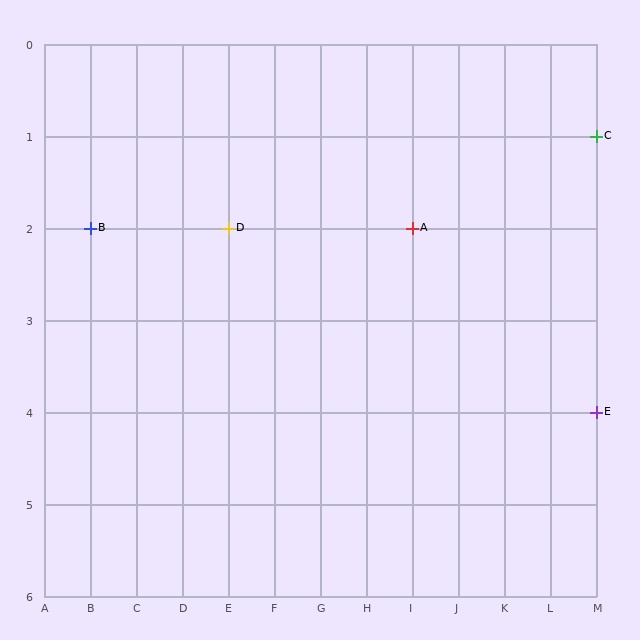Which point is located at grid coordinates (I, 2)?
Point A is at (I, 2).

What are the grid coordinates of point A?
Point A is at grid coordinates (I, 2).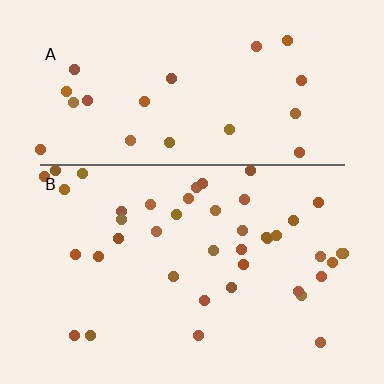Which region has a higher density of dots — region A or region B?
B (the bottom).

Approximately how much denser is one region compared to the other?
Approximately 1.9× — region B over region A.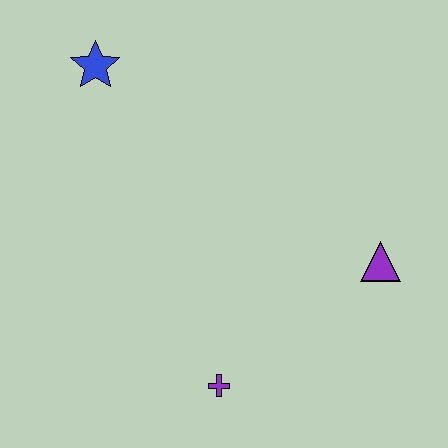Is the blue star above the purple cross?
Yes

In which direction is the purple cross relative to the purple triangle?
The purple cross is to the left of the purple triangle.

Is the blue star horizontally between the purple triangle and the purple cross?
No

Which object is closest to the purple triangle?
The purple cross is closest to the purple triangle.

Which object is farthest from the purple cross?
The blue star is farthest from the purple cross.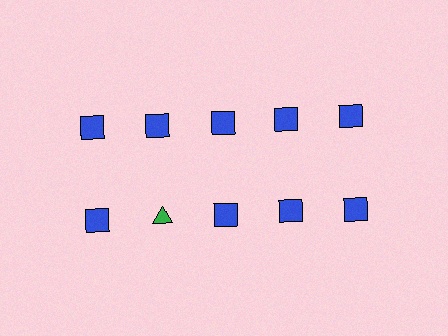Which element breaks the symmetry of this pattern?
The green triangle in the second row, second from left column breaks the symmetry. All other shapes are blue squares.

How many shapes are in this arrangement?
There are 10 shapes arranged in a grid pattern.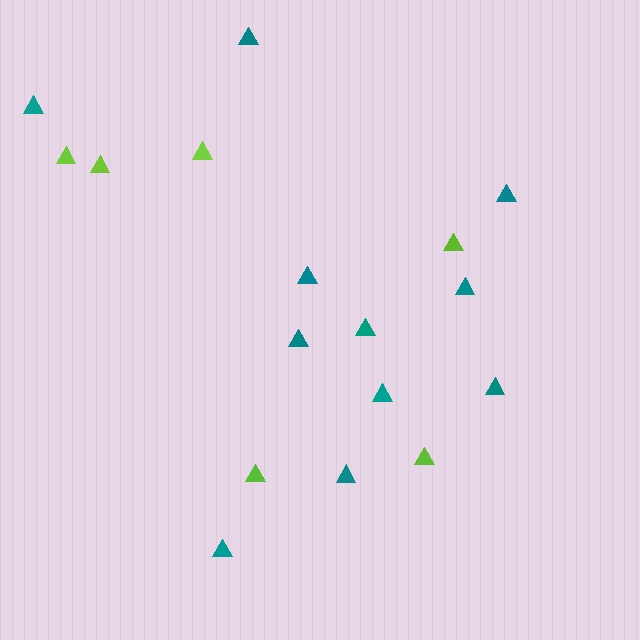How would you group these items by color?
There are 2 groups: one group of lime triangles (6) and one group of teal triangles (11).